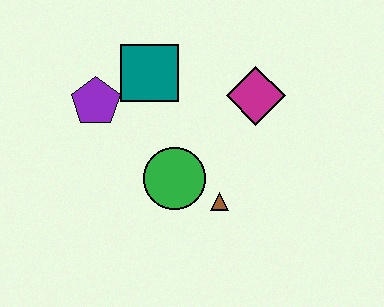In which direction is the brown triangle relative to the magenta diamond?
The brown triangle is below the magenta diamond.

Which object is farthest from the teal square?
The brown triangle is farthest from the teal square.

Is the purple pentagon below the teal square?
Yes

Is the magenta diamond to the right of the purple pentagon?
Yes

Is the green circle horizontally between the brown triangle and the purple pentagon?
Yes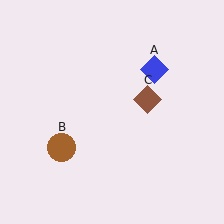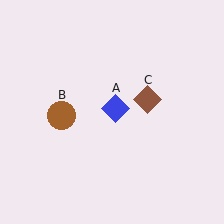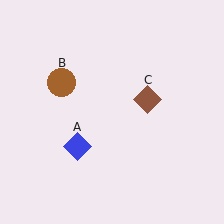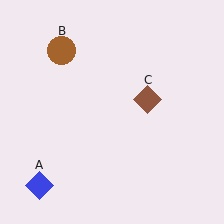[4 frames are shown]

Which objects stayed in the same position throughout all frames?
Brown diamond (object C) remained stationary.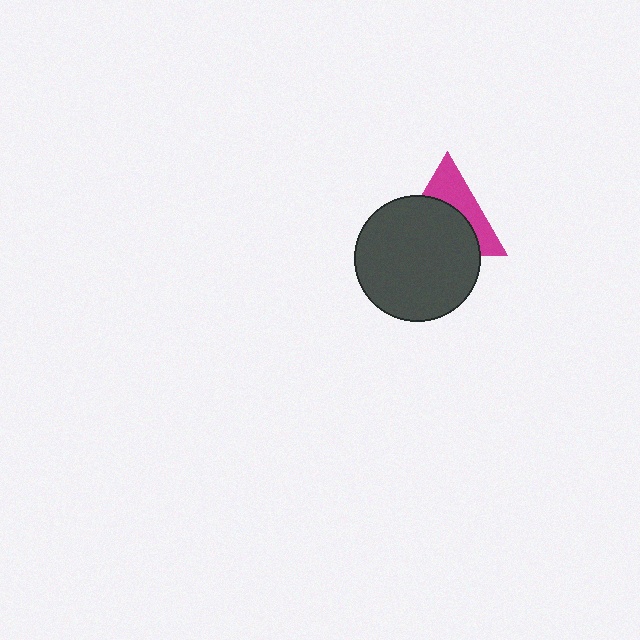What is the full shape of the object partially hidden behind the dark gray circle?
The partially hidden object is a magenta triangle.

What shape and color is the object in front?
The object in front is a dark gray circle.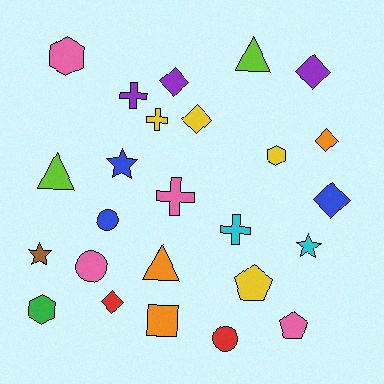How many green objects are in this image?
There is 1 green object.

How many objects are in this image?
There are 25 objects.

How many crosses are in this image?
There are 4 crosses.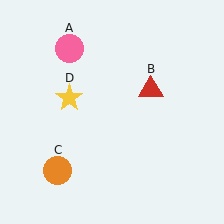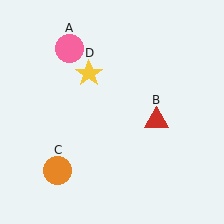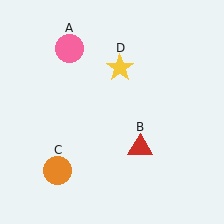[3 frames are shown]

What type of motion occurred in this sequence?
The red triangle (object B), yellow star (object D) rotated clockwise around the center of the scene.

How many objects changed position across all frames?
2 objects changed position: red triangle (object B), yellow star (object D).